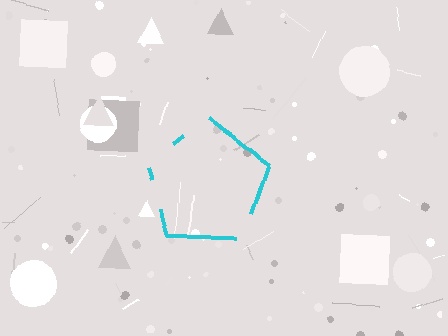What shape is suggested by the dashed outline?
The dashed outline suggests a pentagon.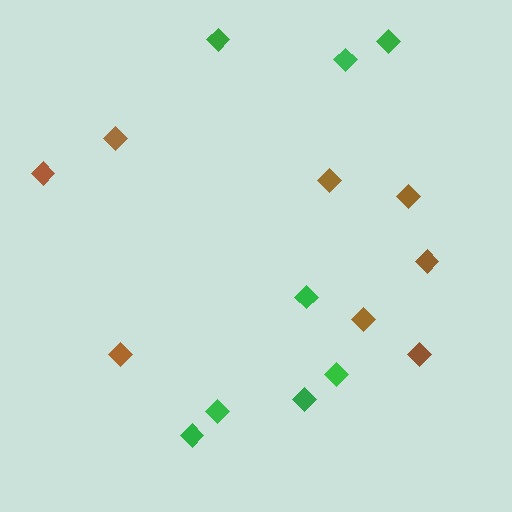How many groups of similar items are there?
There are 2 groups: one group of brown diamonds (8) and one group of green diamonds (8).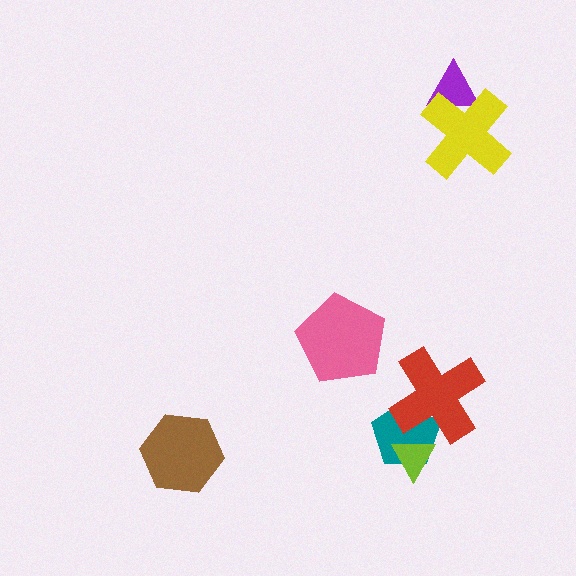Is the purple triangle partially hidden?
Yes, it is partially covered by another shape.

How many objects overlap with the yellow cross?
1 object overlaps with the yellow cross.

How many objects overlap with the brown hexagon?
0 objects overlap with the brown hexagon.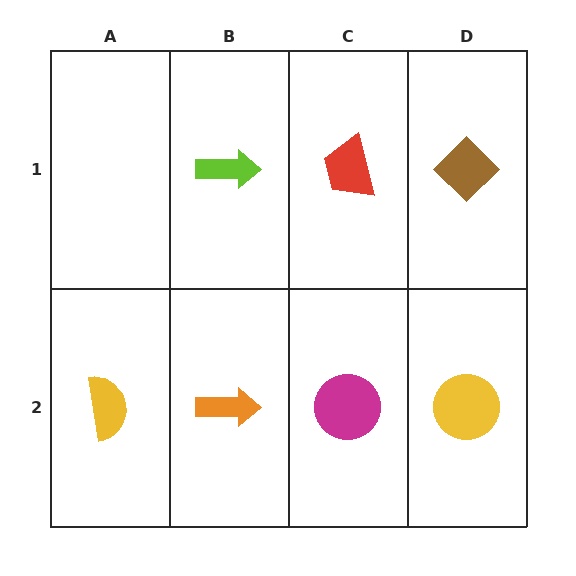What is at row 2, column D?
A yellow circle.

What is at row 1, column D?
A brown diamond.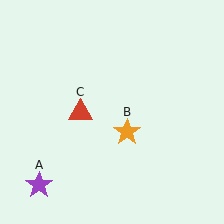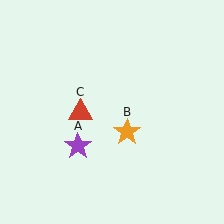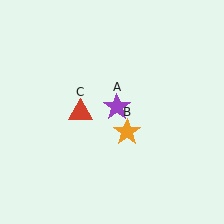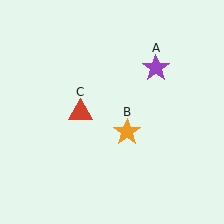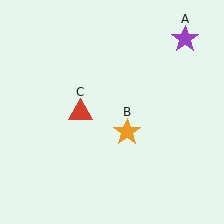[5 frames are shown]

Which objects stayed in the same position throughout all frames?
Orange star (object B) and red triangle (object C) remained stationary.